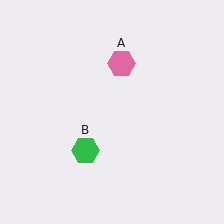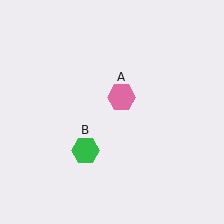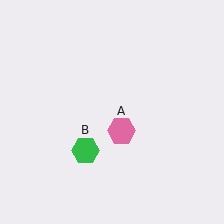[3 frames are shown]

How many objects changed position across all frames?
1 object changed position: pink hexagon (object A).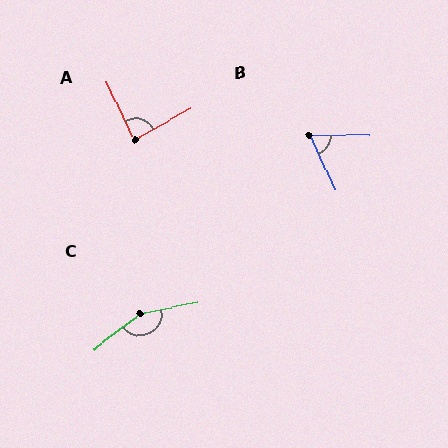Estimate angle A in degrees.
Approximately 86 degrees.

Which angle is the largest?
C, at approximately 153 degrees.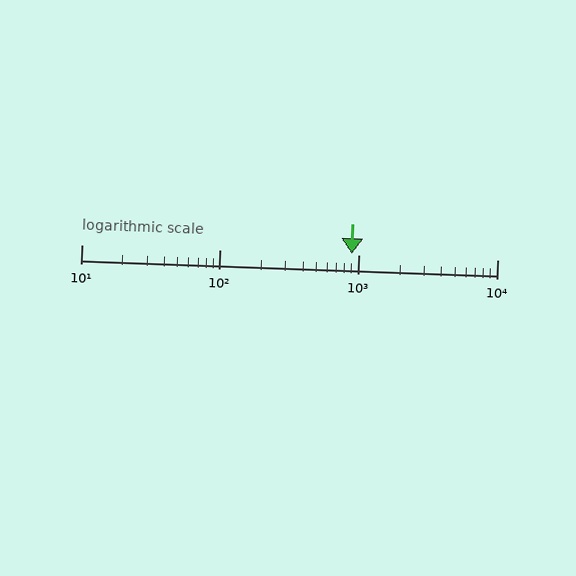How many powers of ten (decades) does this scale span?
The scale spans 3 decades, from 10 to 10000.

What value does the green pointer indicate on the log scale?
The pointer indicates approximately 900.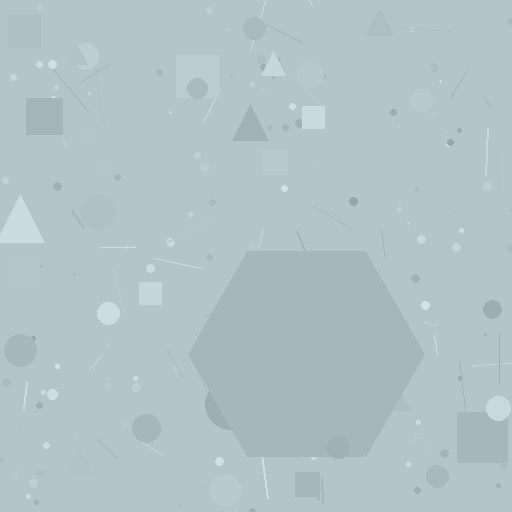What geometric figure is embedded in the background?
A hexagon is embedded in the background.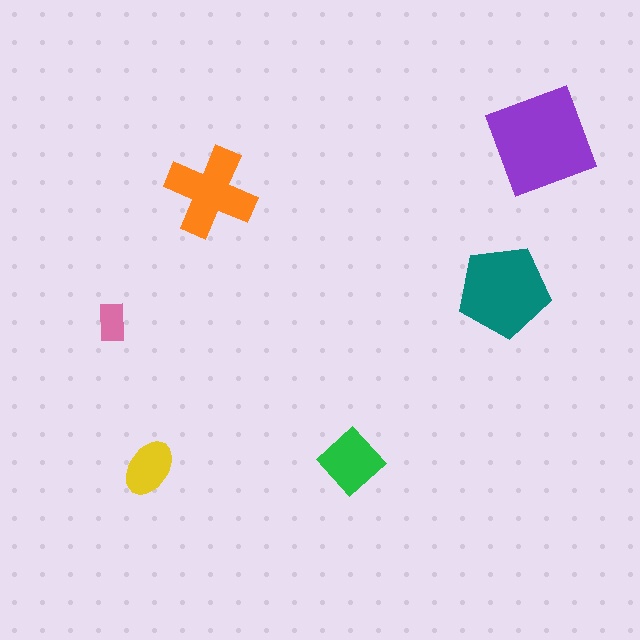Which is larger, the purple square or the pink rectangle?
The purple square.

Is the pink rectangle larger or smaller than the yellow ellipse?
Smaller.